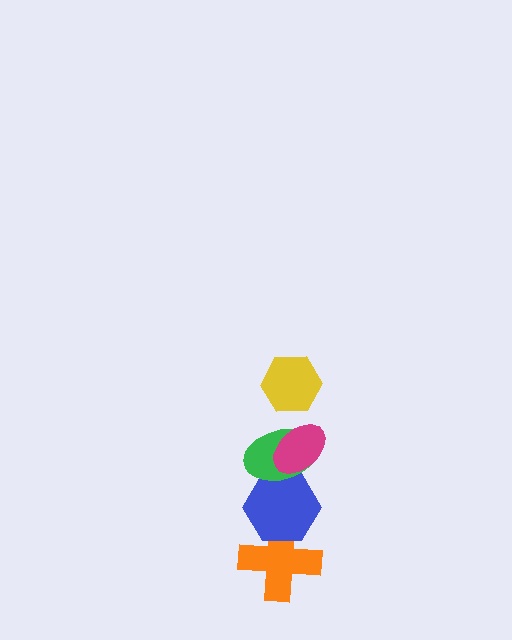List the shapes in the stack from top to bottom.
From top to bottom: the yellow hexagon, the magenta ellipse, the green ellipse, the blue hexagon, the orange cross.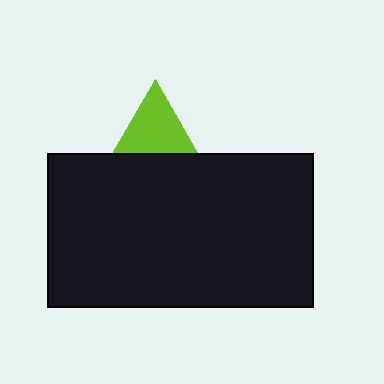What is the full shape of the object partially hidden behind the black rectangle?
The partially hidden object is a lime triangle.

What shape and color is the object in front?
The object in front is a black rectangle.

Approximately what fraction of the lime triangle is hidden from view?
Roughly 56% of the lime triangle is hidden behind the black rectangle.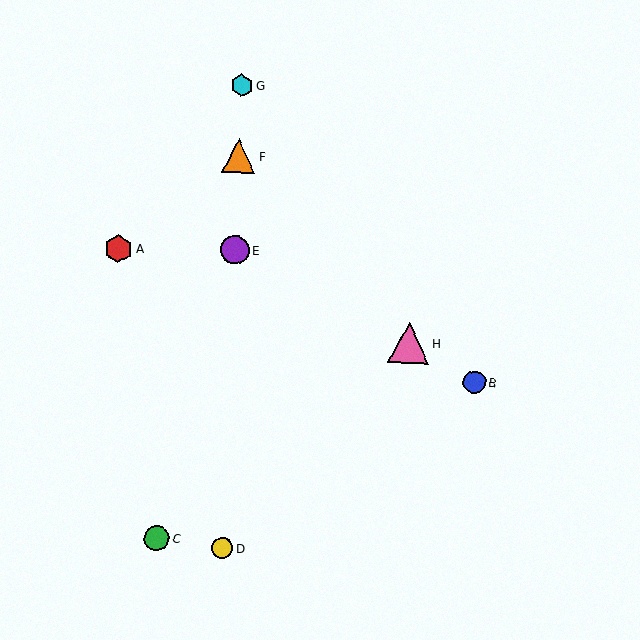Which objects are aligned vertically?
Objects D, E, F, G are aligned vertically.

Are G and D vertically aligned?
Yes, both are at x≈242.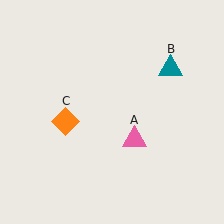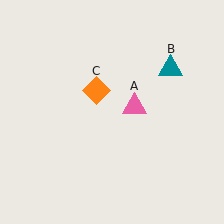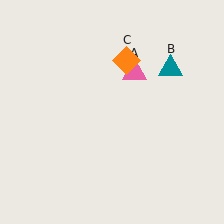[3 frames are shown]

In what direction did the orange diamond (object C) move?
The orange diamond (object C) moved up and to the right.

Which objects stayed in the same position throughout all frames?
Teal triangle (object B) remained stationary.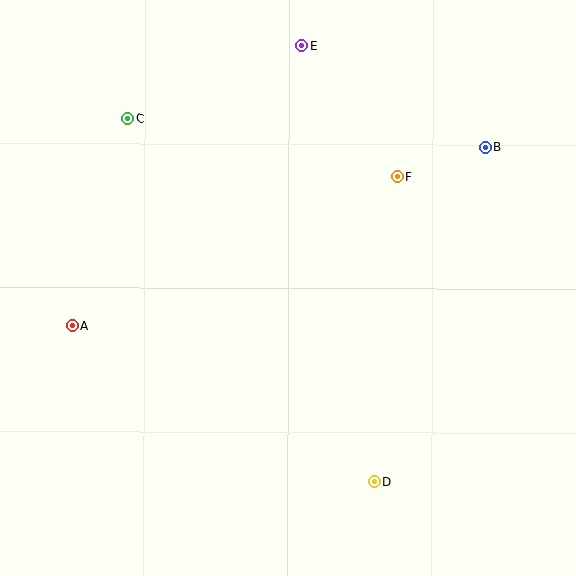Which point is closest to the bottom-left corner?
Point A is closest to the bottom-left corner.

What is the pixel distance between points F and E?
The distance between F and E is 163 pixels.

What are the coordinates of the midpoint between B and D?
The midpoint between B and D is at (430, 315).